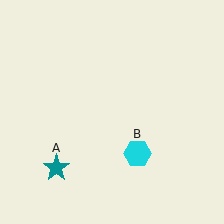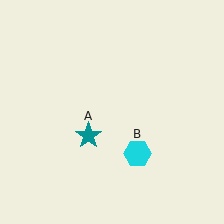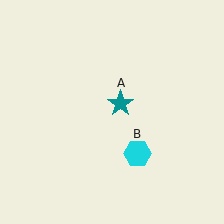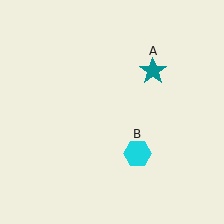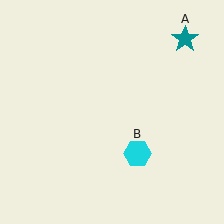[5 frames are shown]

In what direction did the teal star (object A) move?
The teal star (object A) moved up and to the right.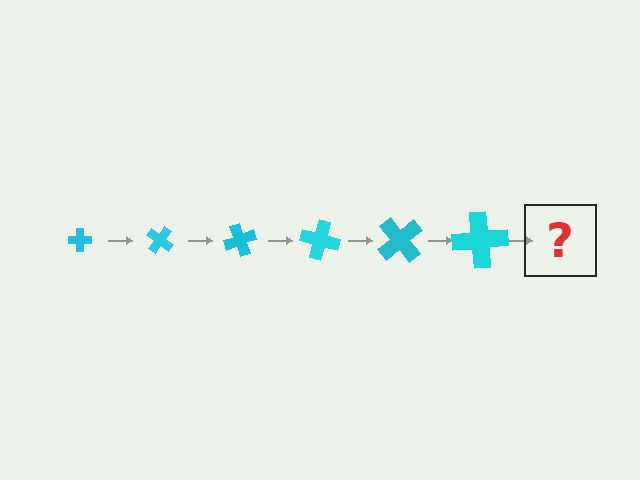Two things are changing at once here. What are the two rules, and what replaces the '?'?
The two rules are that the cross grows larger each step and it rotates 35 degrees each step. The '?' should be a cross, larger than the previous one and rotated 210 degrees from the start.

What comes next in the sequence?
The next element should be a cross, larger than the previous one and rotated 210 degrees from the start.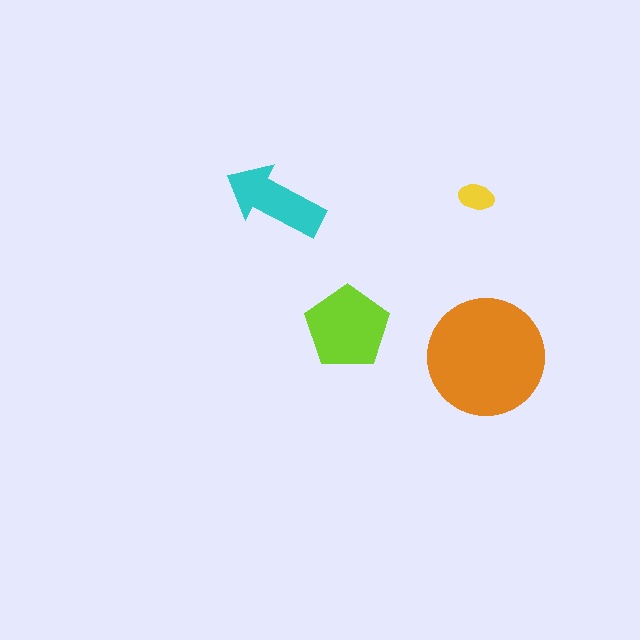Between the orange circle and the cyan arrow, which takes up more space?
The orange circle.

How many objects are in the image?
There are 4 objects in the image.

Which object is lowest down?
The orange circle is bottommost.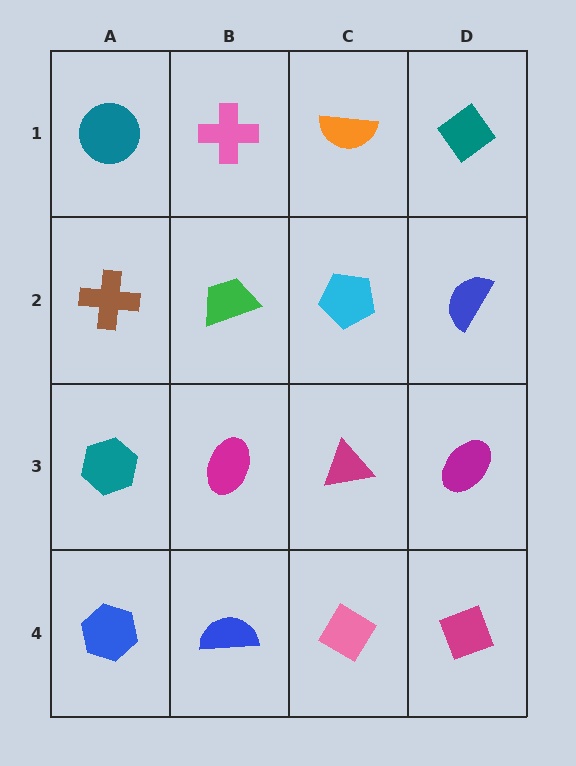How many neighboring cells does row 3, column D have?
3.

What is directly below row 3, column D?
A magenta diamond.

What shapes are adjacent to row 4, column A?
A teal hexagon (row 3, column A), a blue semicircle (row 4, column B).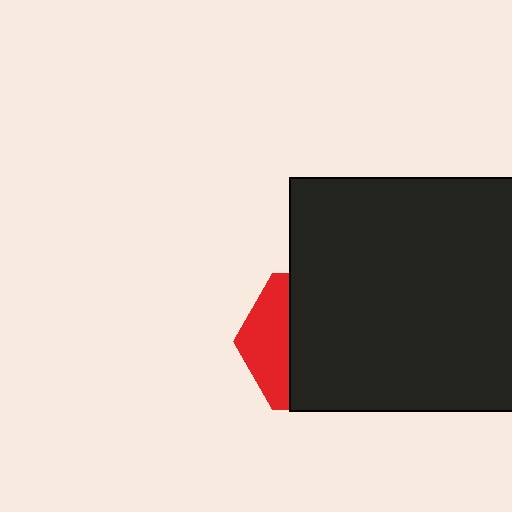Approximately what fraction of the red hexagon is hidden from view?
Roughly 69% of the red hexagon is hidden behind the black square.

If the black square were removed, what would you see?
You would see the complete red hexagon.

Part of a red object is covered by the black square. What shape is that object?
It is a hexagon.